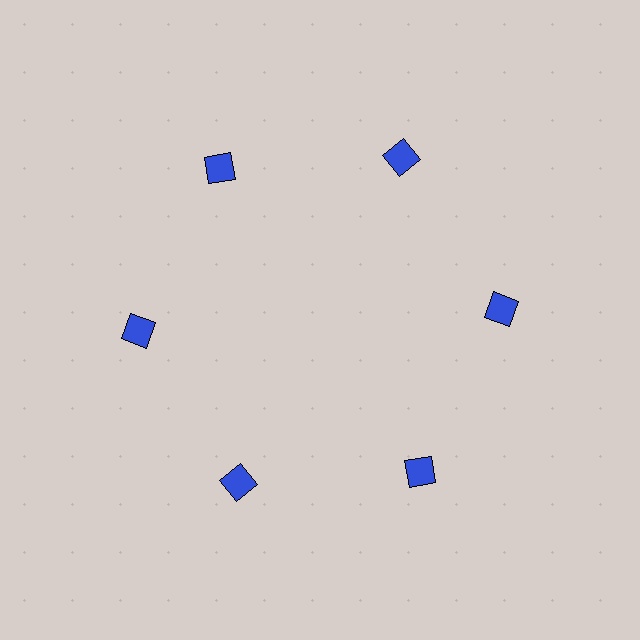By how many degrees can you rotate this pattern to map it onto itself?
The pattern maps onto itself every 60 degrees of rotation.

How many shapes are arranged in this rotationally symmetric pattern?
There are 6 shapes, arranged in 6 groups of 1.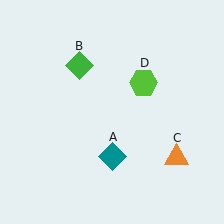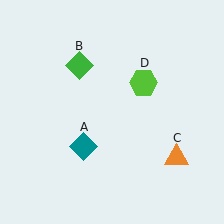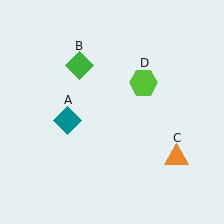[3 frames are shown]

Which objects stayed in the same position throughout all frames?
Green diamond (object B) and orange triangle (object C) and lime hexagon (object D) remained stationary.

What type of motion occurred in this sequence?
The teal diamond (object A) rotated clockwise around the center of the scene.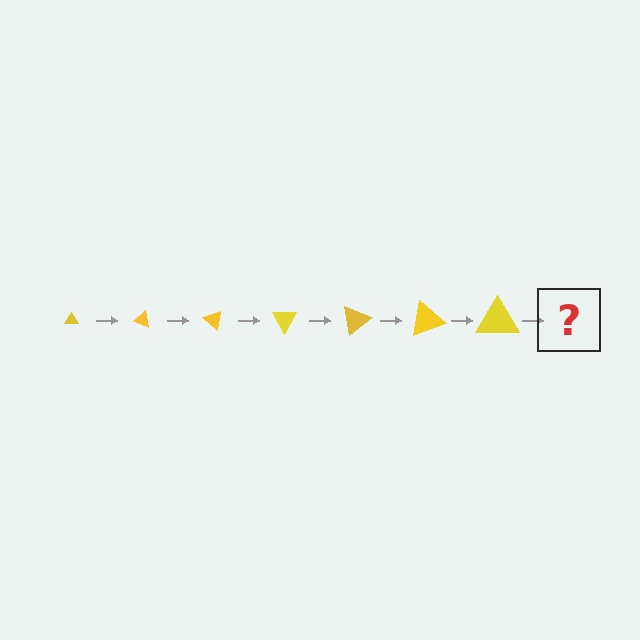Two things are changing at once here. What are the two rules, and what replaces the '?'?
The two rules are that the triangle grows larger each step and it rotates 20 degrees each step. The '?' should be a triangle, larger than the previous one and rotated 140 degrees from the start.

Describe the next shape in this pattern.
It should be a triangle, larger than the previous one and rotated 140 degrees from the start.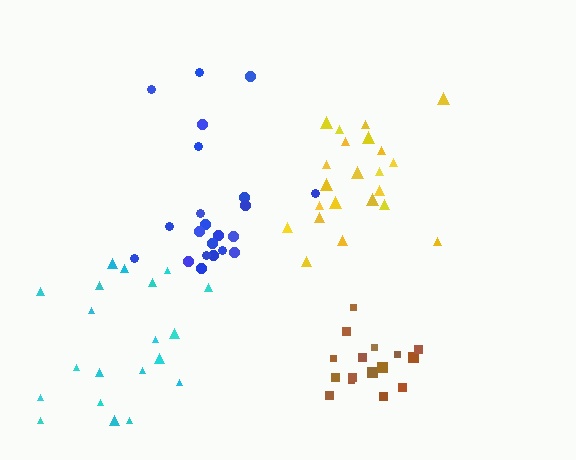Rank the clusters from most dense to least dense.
brown, yellow, blue, cyan.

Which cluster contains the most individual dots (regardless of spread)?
Blue (22).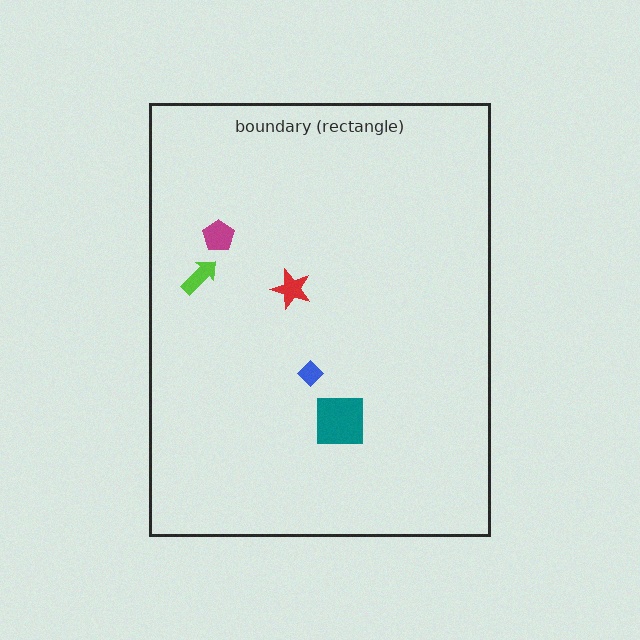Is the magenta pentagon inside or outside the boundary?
Inside.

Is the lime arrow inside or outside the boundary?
Inside.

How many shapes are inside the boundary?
5 inside, 0 outside.